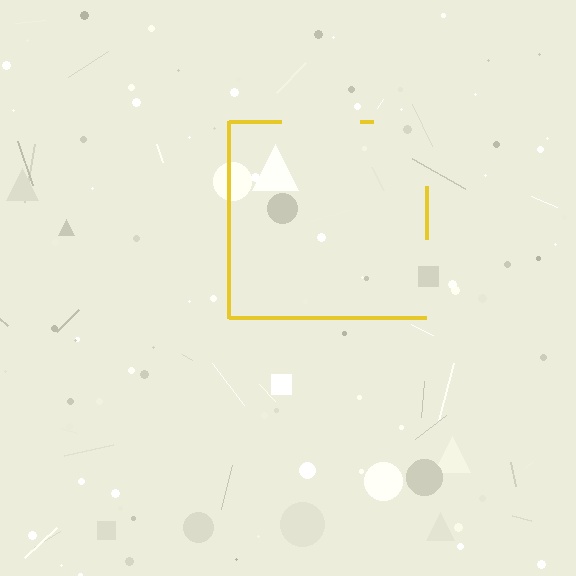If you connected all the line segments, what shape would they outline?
They would outline a square.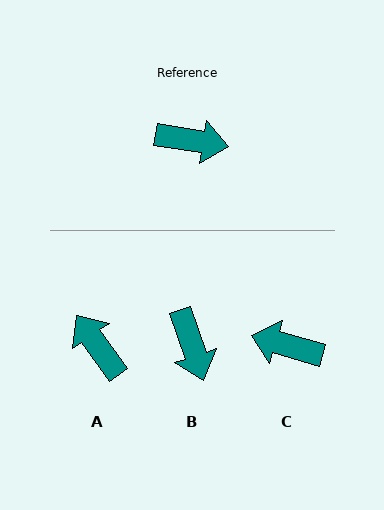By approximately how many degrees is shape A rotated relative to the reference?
Approximately 134 degrees counter-clockwise.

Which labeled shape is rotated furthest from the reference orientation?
C, about 173 degrees away.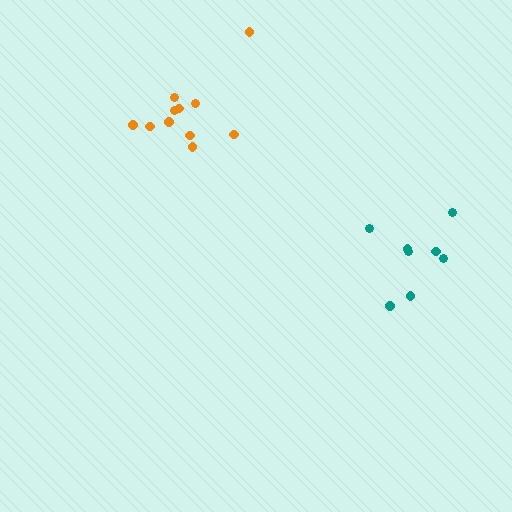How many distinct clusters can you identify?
There are 2 distinct clusters.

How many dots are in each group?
Group 1: 8 dots, Group 2: 11 dots (19 total).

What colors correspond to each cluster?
The clusters are colored: teal, orange.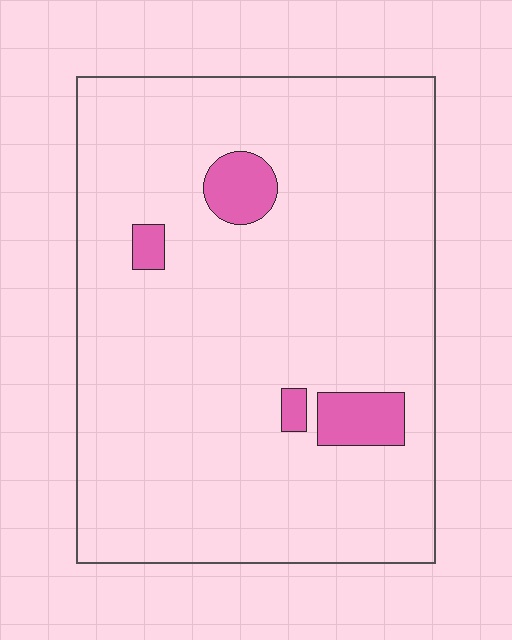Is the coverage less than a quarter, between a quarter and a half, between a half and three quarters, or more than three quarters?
Less than a quarter.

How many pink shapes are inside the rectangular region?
4.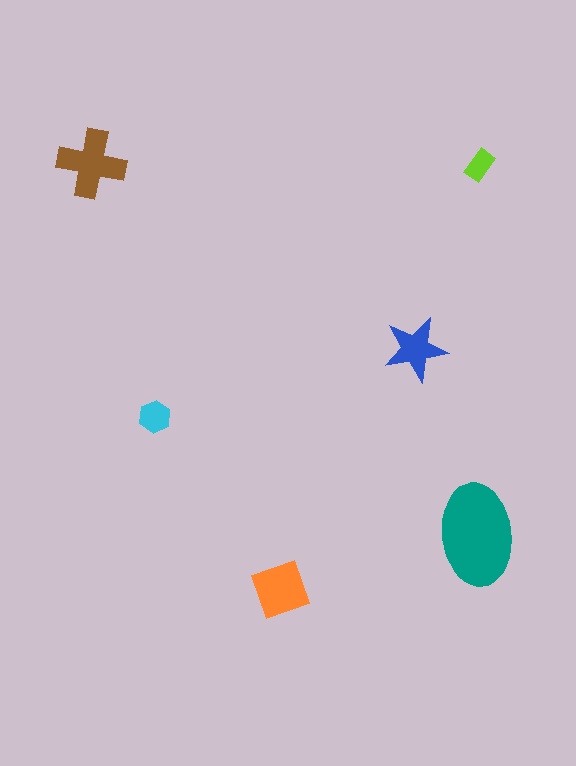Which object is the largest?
The teal ellipse.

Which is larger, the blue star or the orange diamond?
The orange diamond.